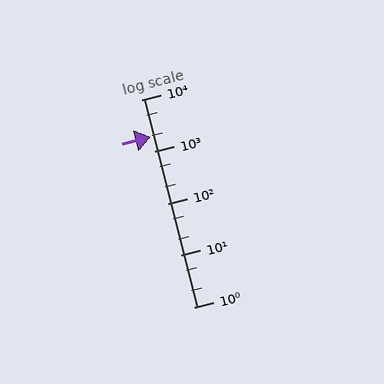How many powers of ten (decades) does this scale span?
The scale spans 4 decades, from 1 to 10000.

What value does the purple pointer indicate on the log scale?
The pointer indicates approximately 1900.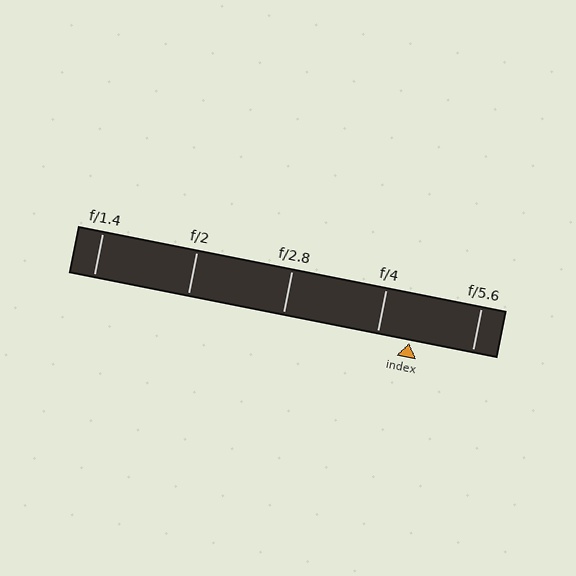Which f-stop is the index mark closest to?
The index mark is closest to f/4.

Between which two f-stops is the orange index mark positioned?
The index mark is between f/4 and f/5.6.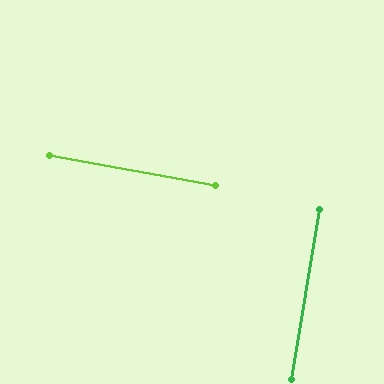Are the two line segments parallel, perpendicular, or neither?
Perpendicular — they meet at approximately 89°.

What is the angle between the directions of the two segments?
Approximately 89 degrees.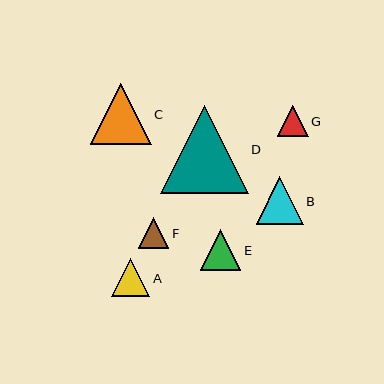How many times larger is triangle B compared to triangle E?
Triangle B is approximately 1.2 times the size of triangle E.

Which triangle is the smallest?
Triangle F is the smallest with a size of approximately 31 pixels.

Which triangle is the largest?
Triangle D is the largest with a size of approximately 88 pixels.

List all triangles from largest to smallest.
From largest to smallest: D, C, B, E, A, G, F.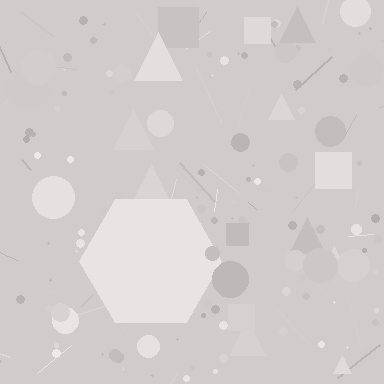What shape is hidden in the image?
A hexagon is hidden in the image.